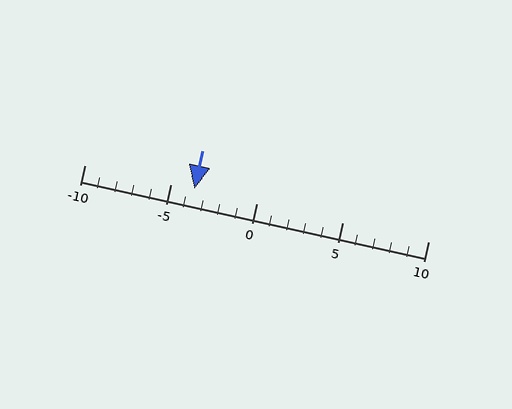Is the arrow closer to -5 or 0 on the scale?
The arrow is closer to -5.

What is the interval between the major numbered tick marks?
The major tick marks are spaced 5 units apart.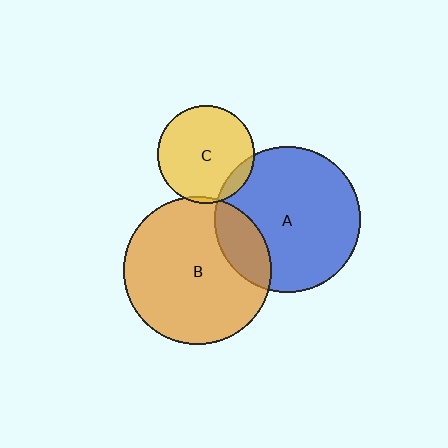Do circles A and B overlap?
Yes.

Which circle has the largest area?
Circle B (orange).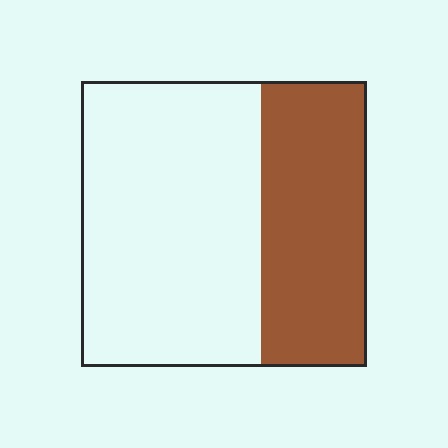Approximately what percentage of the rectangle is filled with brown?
Approximately 35%.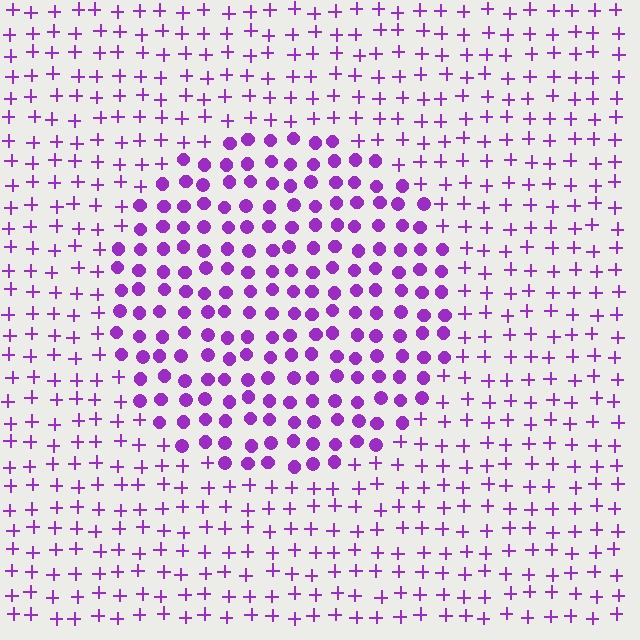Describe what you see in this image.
The image is filled with small purple elements arranged in a uniform grid. A circle-shaped region contains circles, while the surrounding area contains plus signs. The boundary is defined purely by the change in element shape.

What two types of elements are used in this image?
The image uses circles inside the circle region and plus signs outside it.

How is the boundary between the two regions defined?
The boundary is defined by a change in element shape: circles inside vs. plus signs outside. All elements share the same color and spacing.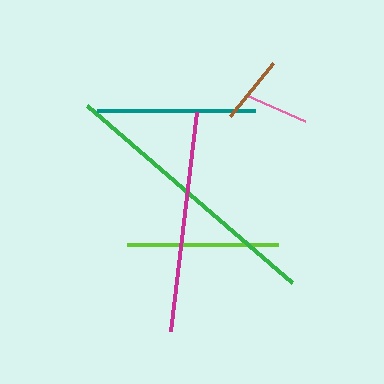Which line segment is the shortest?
The pink line is the shortest at approximately 65 pixels.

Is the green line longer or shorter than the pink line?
The green line is longer than the pink line.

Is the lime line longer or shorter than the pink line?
The lime line is longer than the pink line.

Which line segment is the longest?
The green line is the longest at approximately 271 pixels.